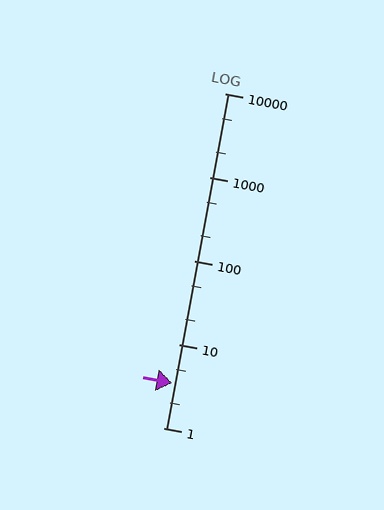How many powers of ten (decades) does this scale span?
The scale spans 4 decades, from 1 to 10000.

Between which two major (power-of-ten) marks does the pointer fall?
The pointer is between 1 and 10.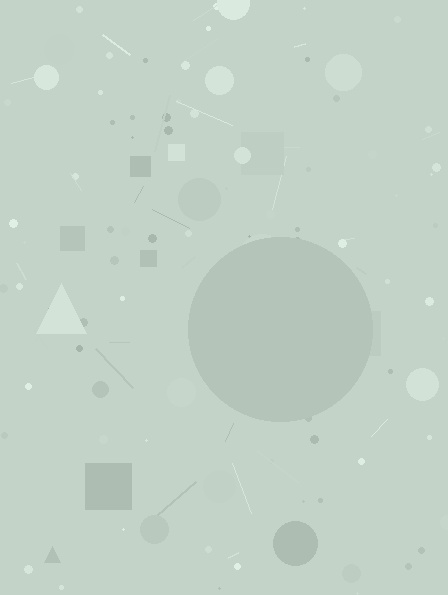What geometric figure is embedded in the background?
A circle is embedded in the background.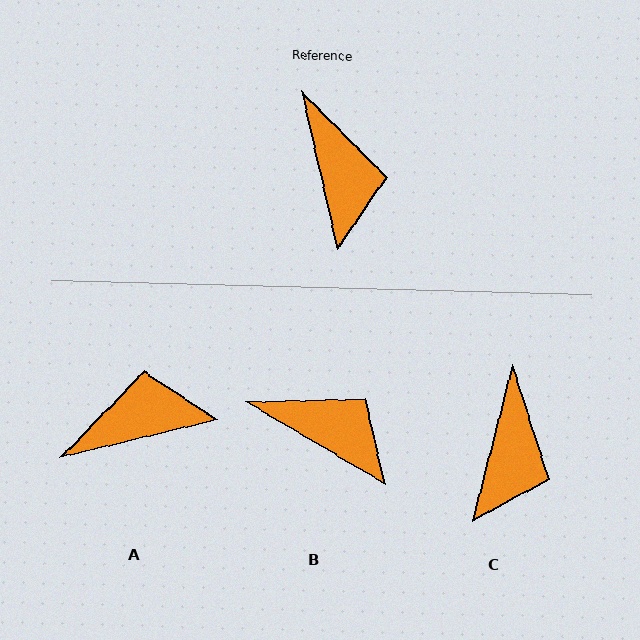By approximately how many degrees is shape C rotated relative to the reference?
Approximately 27 degrees clockwise.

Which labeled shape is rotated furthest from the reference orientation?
A, about 91 degrees away.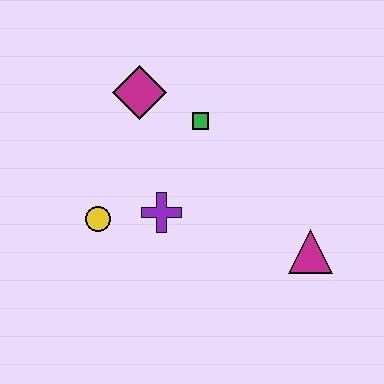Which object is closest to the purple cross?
The yellow circle is closest to the purple cross.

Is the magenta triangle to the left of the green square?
No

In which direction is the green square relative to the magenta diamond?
The green square is to the right of the magenta diamond.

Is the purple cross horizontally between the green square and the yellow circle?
Yes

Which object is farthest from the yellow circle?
The magenta triangle is farthest from the yellow circle.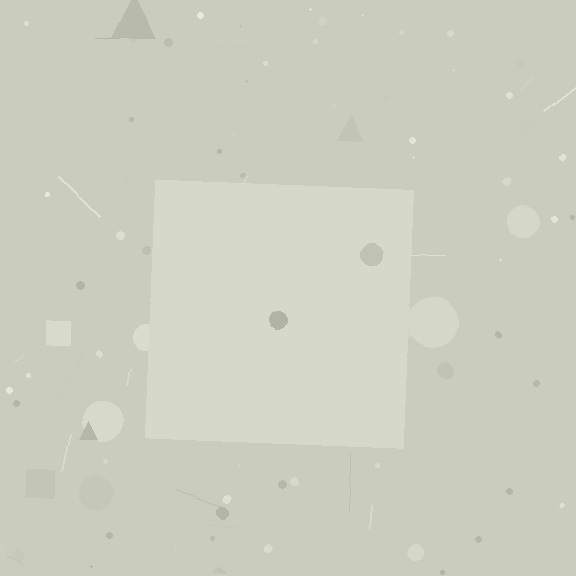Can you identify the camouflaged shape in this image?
The camouflaged shape is a square.